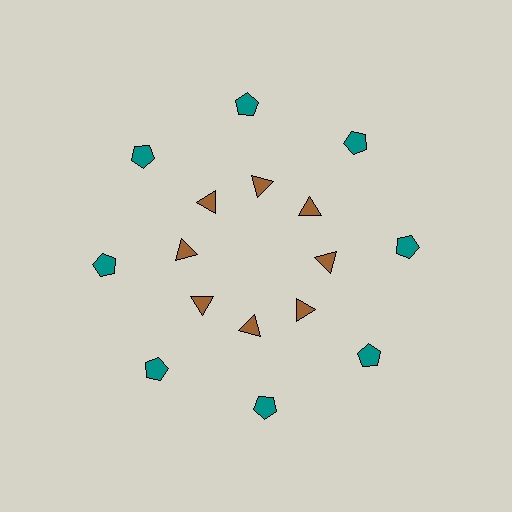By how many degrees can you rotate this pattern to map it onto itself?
The pattern maps onto itself every 45 degrees of rotation.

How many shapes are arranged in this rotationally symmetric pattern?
There are 16 shapes, arranged in 8 groups of 2.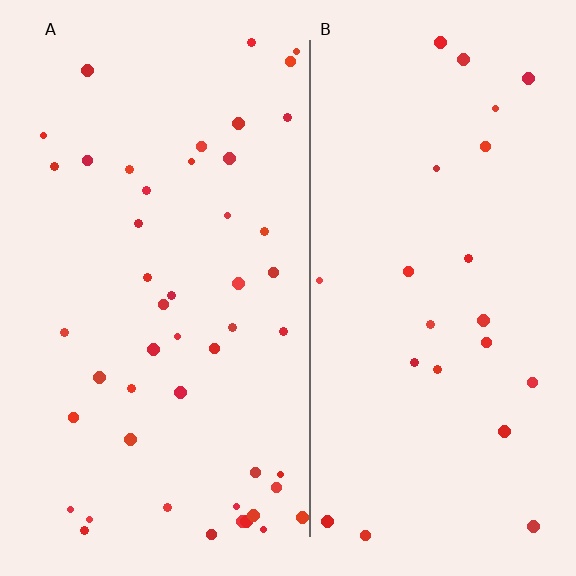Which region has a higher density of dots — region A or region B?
A (the left).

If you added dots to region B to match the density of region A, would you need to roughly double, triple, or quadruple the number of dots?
Approximately double.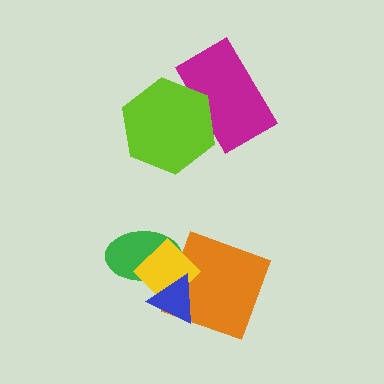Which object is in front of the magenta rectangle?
The lime hexagon is in front of the magenta rectangle.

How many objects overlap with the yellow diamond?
3 objects overlap with the yellow diamond.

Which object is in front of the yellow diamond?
The blue triangle is in front of the yellow diamond.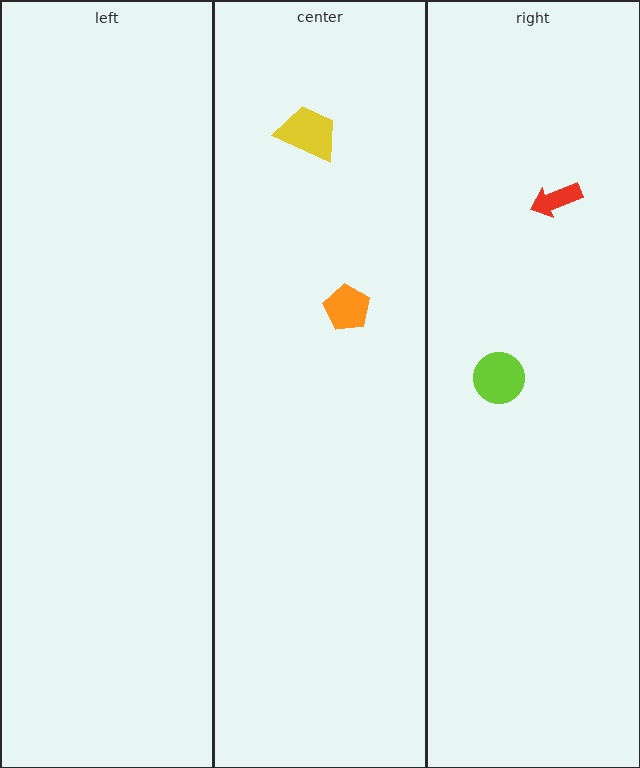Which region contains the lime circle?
The right region.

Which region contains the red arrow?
The right region.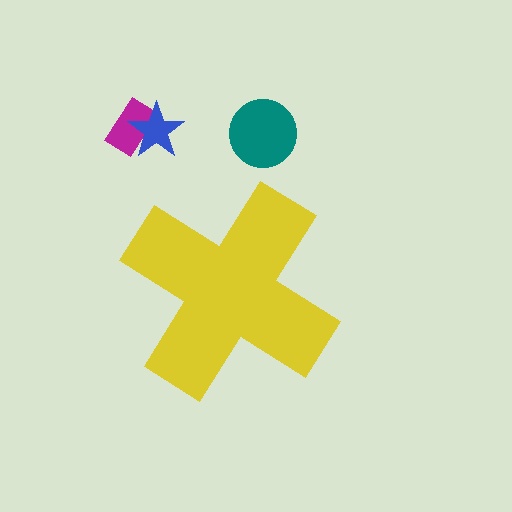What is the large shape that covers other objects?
A yellow cross.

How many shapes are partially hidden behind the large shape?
0 shapes are partially hidden.